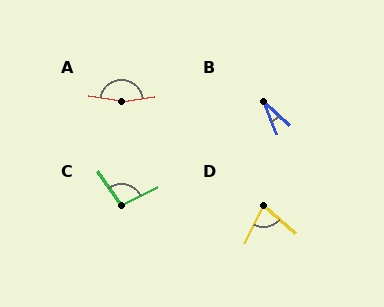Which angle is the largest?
A, at approximately 162 degrees.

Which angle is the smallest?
B, at approximately 25 degrees.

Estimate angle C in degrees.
Approximately 99 degrees.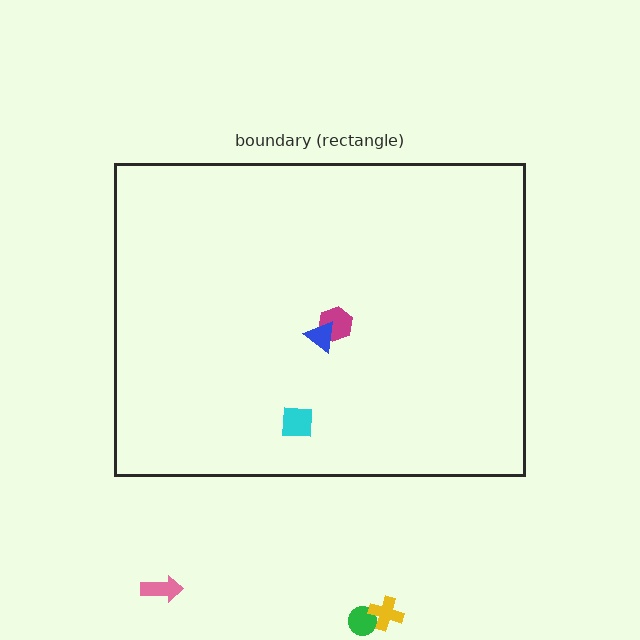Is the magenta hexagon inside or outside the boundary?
Inside.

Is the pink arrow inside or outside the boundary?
Outside.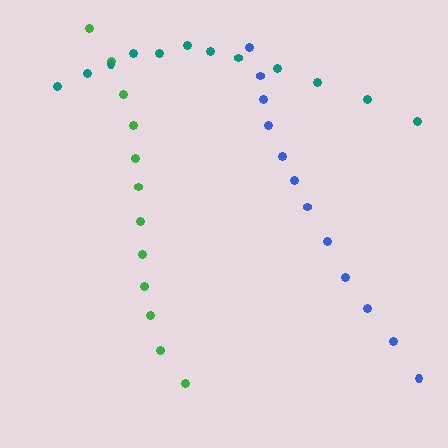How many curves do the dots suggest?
There are 3 distinct paths.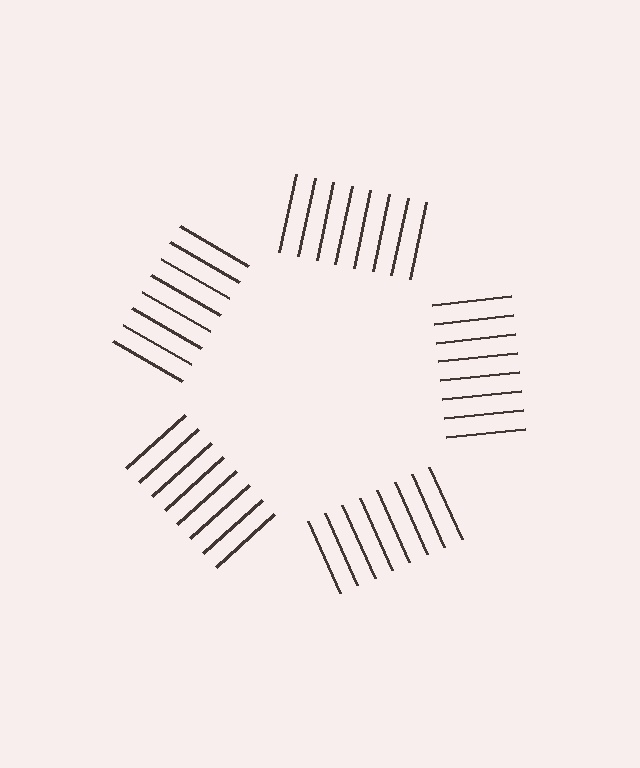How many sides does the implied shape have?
5 sides — the line-ends trace a pentagon.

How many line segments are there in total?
40 — 8 along each of the 5 edges.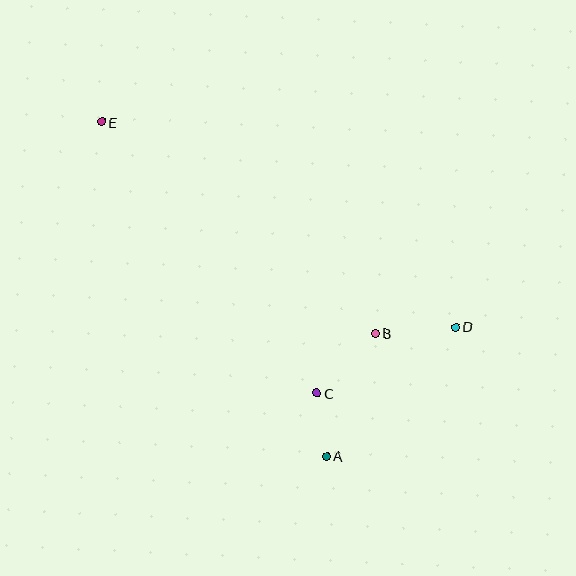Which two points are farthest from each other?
Points D and E are farthest from each other.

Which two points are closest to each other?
Points A and C are closest to each other.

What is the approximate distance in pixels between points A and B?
The distance between A and B is approximately 132 pixels.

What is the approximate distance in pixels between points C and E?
The distance between C and E is approximately 346 pixels.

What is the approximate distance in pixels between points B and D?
The distance between B and D is approximately 80 pixels.